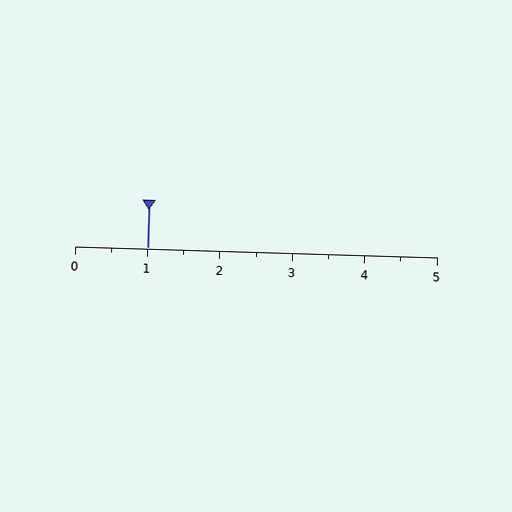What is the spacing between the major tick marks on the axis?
The major ticks are spaced 1 apart.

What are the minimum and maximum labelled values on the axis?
The axis runs from 0 to 5.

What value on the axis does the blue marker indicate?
The marker indicates approximately 1.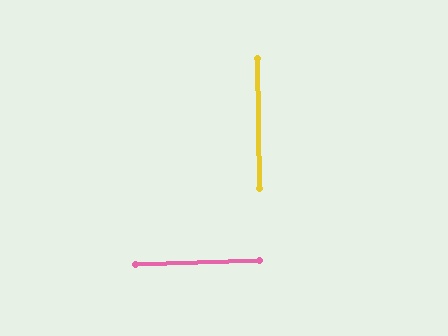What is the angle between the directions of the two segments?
Approximately 89 degrees.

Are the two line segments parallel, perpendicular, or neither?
Perpendicular — they meet at approximately 89°.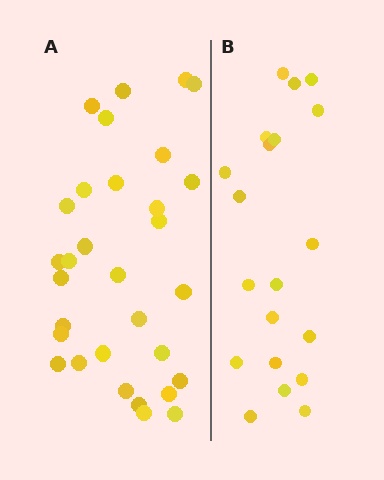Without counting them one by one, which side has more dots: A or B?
Region A (the left region) has more dots.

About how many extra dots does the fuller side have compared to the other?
Region A has roughly 12 or so more dots than region B.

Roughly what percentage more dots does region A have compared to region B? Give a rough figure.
About 55% more.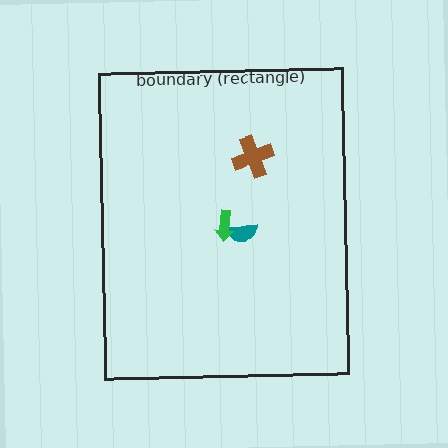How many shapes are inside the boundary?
3 inside, 0 outside.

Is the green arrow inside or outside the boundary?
Inside.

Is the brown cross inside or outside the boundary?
Inside.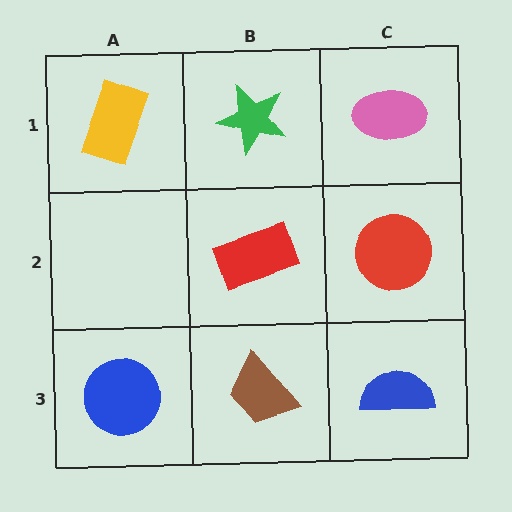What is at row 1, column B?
A green star.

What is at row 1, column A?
A yellow rectangle.